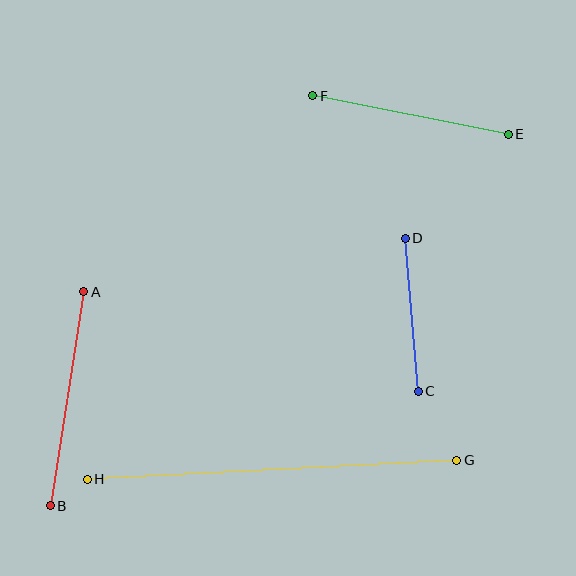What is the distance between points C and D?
The distance is approximately 153 pixels.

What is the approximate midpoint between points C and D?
The midpoint is at approximately (412, 315) pixels.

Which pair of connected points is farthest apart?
Points G and H are farthest apart.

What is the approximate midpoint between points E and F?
The midpoint is at approximately (411, 115) pixels.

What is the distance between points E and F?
The distance is approximately 199 pixels.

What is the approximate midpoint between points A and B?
The midpoint is at approximately (67, 399) pixels.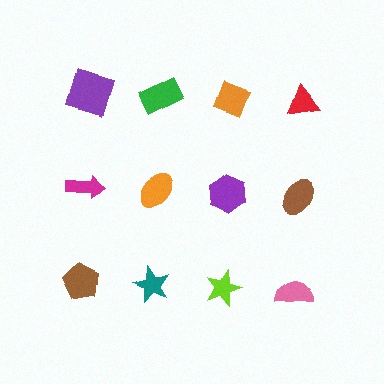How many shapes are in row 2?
4 shapes.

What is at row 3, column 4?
A pink semicircle.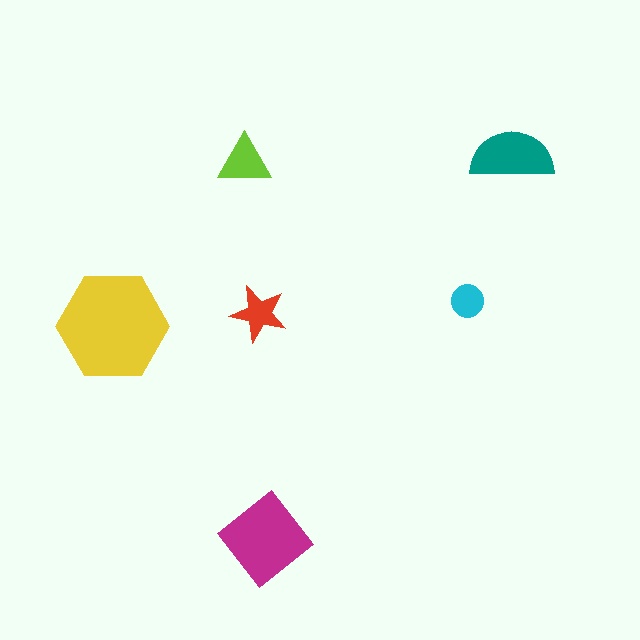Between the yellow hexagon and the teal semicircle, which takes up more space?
The yellow hexagon.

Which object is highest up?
The teal semicircle is topmost.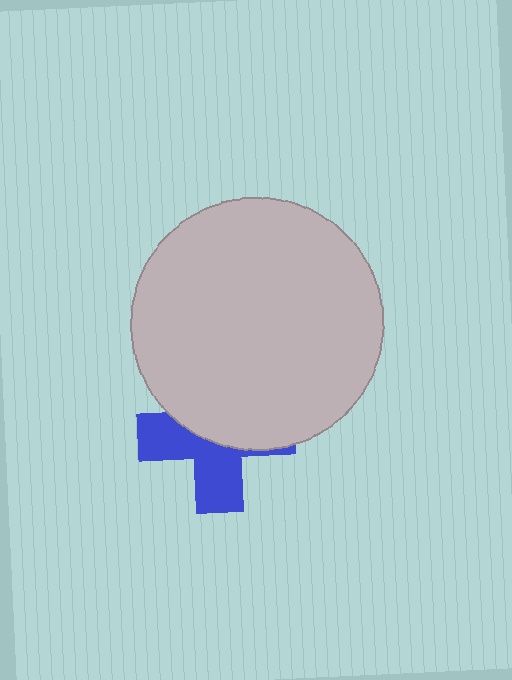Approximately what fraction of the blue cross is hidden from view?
Roughly 54% of the blue cross is hidden behind the light gray circle.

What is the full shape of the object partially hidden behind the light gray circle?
The partially hidden object is a blue cross.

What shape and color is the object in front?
The object in front is a light gray circle.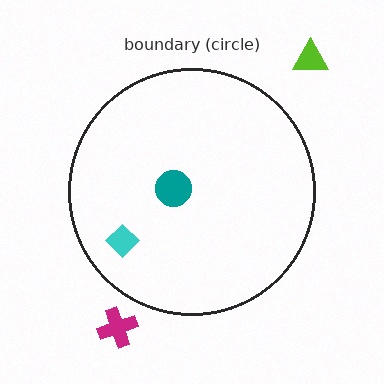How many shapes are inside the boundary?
2 inside, 2 outside.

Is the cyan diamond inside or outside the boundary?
Inside.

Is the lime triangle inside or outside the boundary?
Outside.